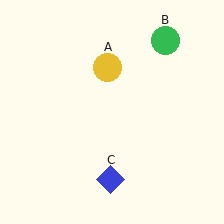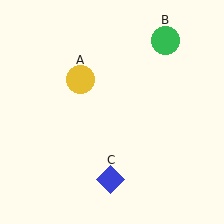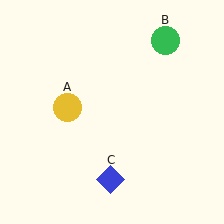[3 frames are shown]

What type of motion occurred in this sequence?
The yellow circle (object A) rotated counterclockwise around the center of the scene.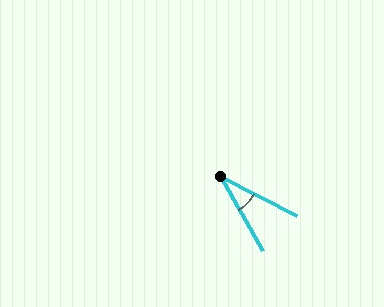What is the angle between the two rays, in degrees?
Approximately 33 degrees.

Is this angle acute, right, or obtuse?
It is acute.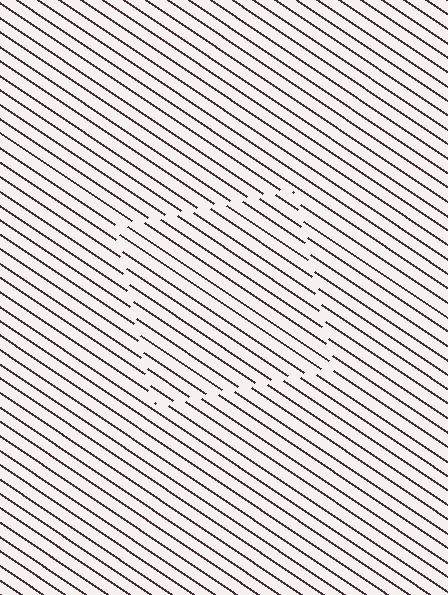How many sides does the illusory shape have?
4 sides — the line-ends trace a square.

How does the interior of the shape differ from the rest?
The interior of the shape contains the same grating, shifted by half a period — the contour is defined by the phase discontinuity where line-ends from the inner and outer gratings abut.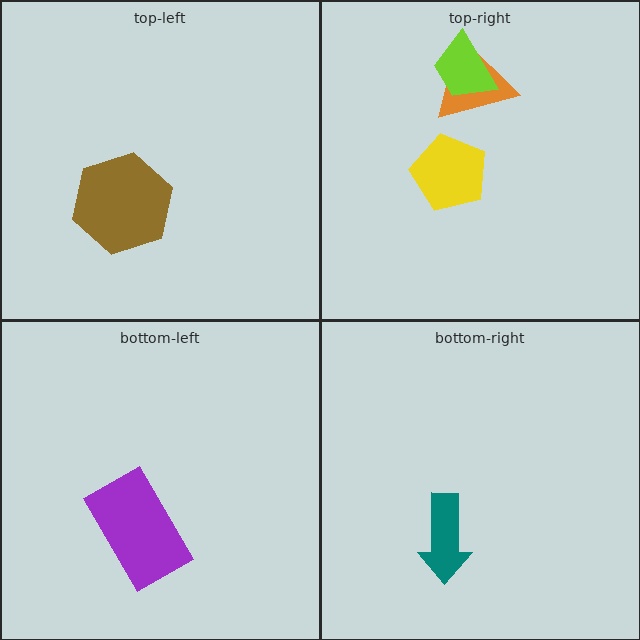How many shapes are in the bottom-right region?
1.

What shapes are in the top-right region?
The yellow pentagon, the orange triangle, the lime trapezoid.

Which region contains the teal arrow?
The bottom-right region.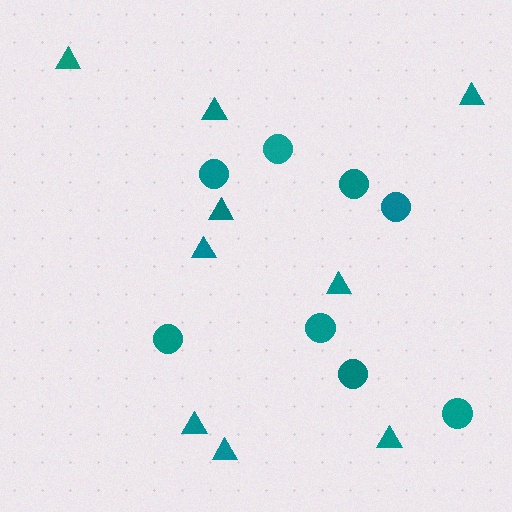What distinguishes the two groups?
There are 2 groups: one group of triangles (9) and one group of circles (8).